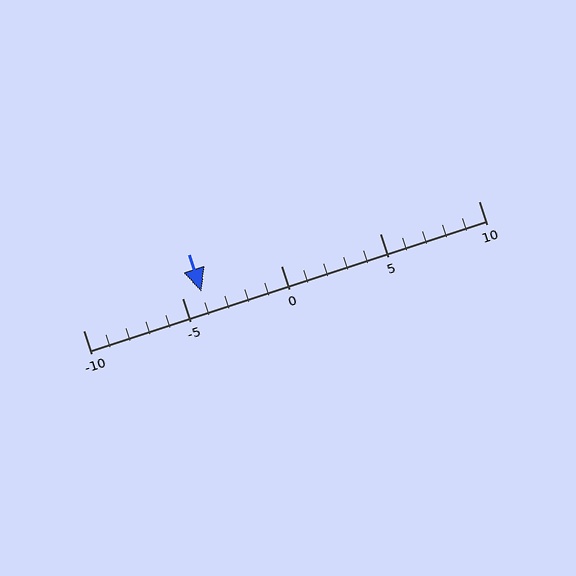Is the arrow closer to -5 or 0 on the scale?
The arrow is closer to -5.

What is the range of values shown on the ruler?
The ruler shows values from -10 to 10.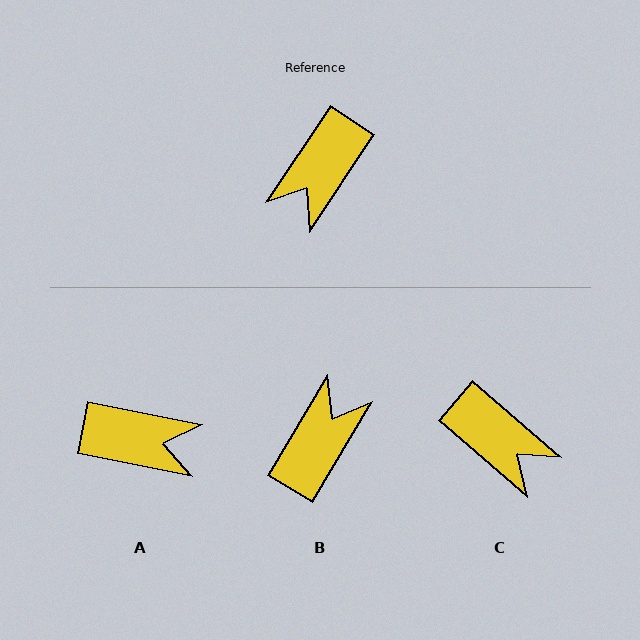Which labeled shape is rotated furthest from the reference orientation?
B, about 177 degrees away.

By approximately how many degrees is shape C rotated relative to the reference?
Approximately 83 degrees counter-clockwise.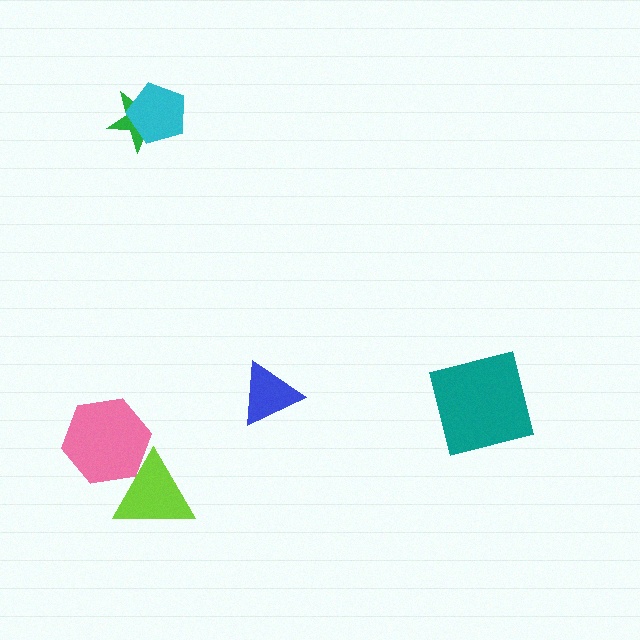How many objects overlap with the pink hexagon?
1 object overlaps with the pink hexagon.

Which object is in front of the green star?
The cyan pentagon is in front of the green star.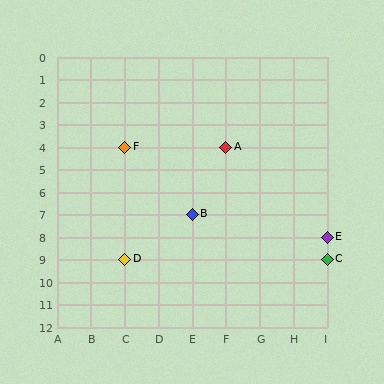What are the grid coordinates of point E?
Point E is at grid coordinates (I, 8).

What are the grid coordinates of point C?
Point C is at grid coordinates (I, 9).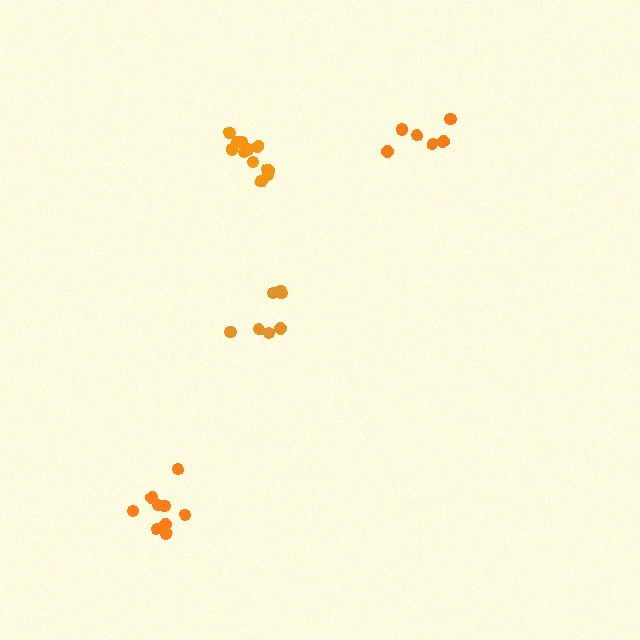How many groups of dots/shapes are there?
There are 4 groups.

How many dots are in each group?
Group 1: 7 dots, Group 2: 9 dots, Group 3: 12 dots, Group 4: 6 dots (34 total).